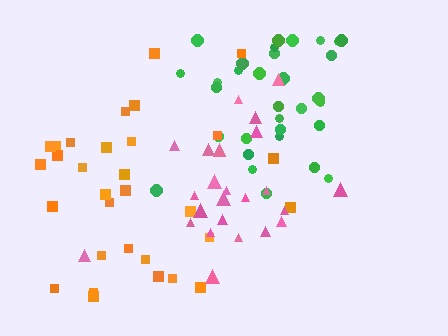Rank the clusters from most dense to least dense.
green, pink, orange.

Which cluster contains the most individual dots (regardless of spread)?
Green (34).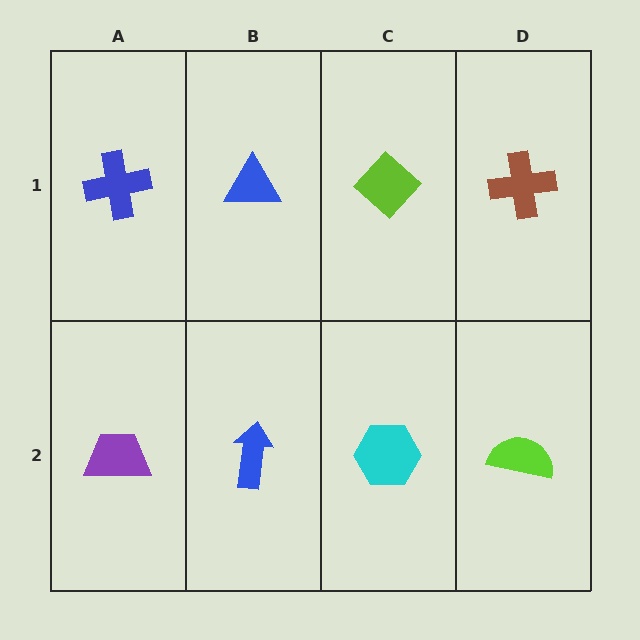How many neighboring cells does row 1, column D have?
2.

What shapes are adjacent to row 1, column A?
A purple trapezoid (row 2, column A), a blue triangle (row 1, column B).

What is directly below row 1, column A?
A purple trapezoid.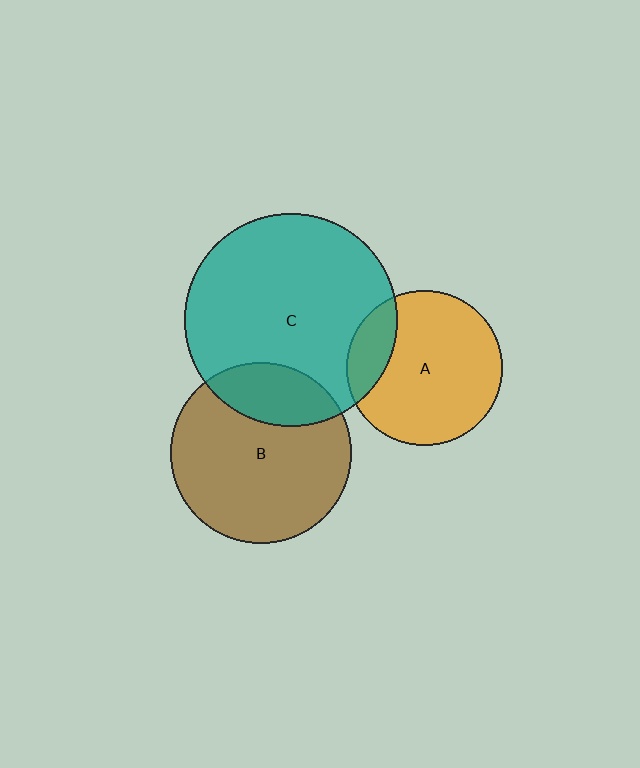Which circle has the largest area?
Circle C (teal).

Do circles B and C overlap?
Yes.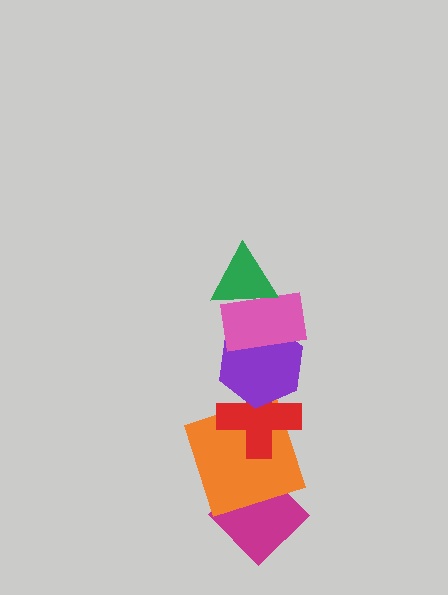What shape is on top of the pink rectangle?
The green triangle is on top of the pink rectangle.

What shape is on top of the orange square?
The red cross is on top of the orange square.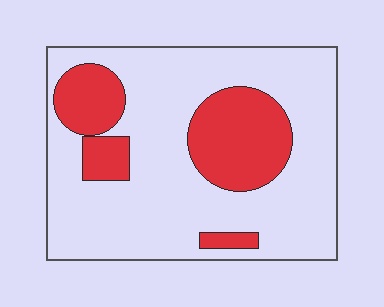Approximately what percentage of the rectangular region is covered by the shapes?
Approximately 25%.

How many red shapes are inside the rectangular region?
4.